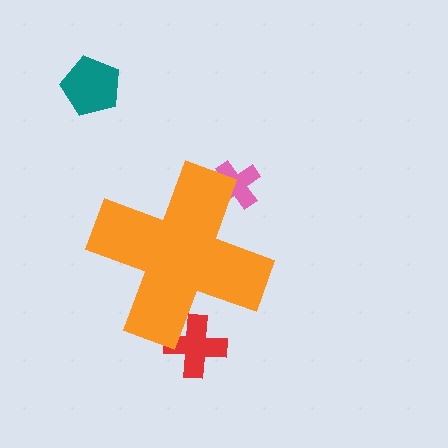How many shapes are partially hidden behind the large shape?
2 shapes are partially hidden.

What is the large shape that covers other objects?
An orange cross.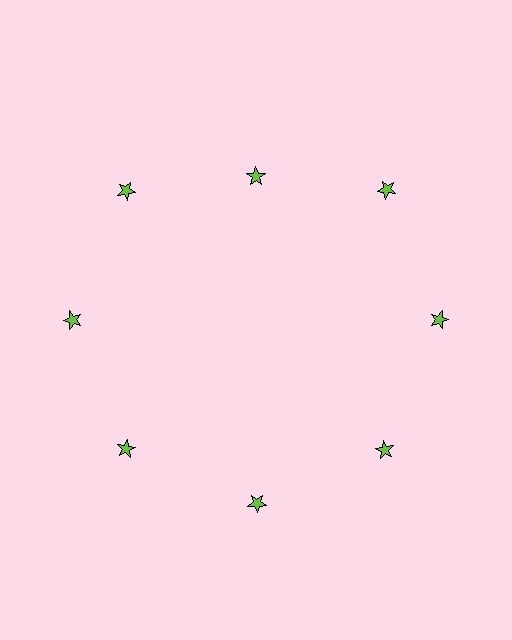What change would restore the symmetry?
The symmetry would be restored by moving it outward, back onto the ring so that all 8 stars sit at equal angles and equal distance from the center.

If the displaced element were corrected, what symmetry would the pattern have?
It would have 8-fold rotational symmetry — the pattern would map onto itself every 45 degrees.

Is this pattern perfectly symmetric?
No. The 8 lime stars are arranged in a ring, but one element near the 12 o'clock position is pulled inward toward the center, breaking the 8-fold rotational symmetry.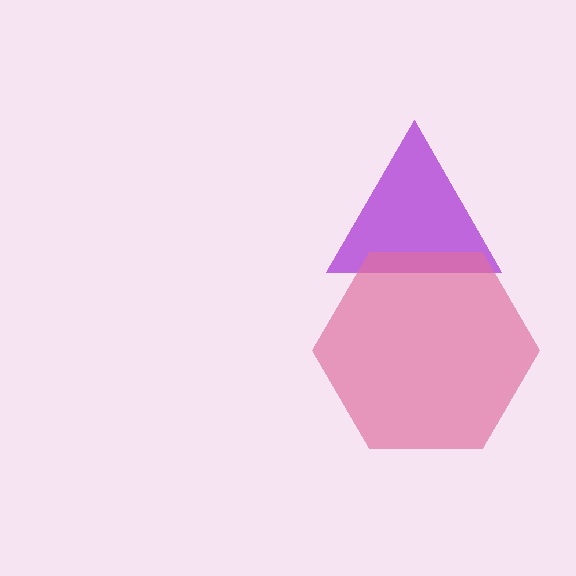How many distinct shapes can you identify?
There are 2 distinct shapes: a purple triangle, a pink hexagon.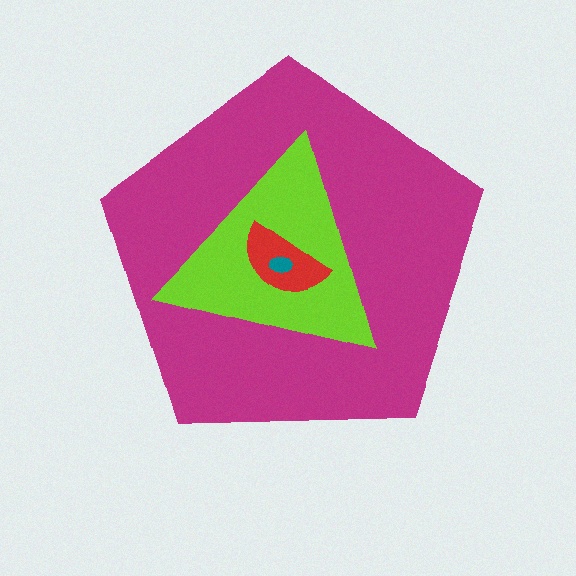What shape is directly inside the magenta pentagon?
The lime triangle.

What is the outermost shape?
The magenta pentagon.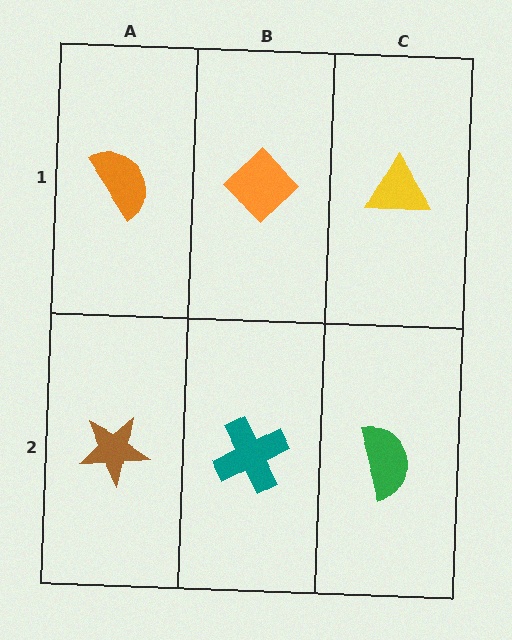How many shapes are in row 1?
3 shapes.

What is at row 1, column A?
An orange semicircle.